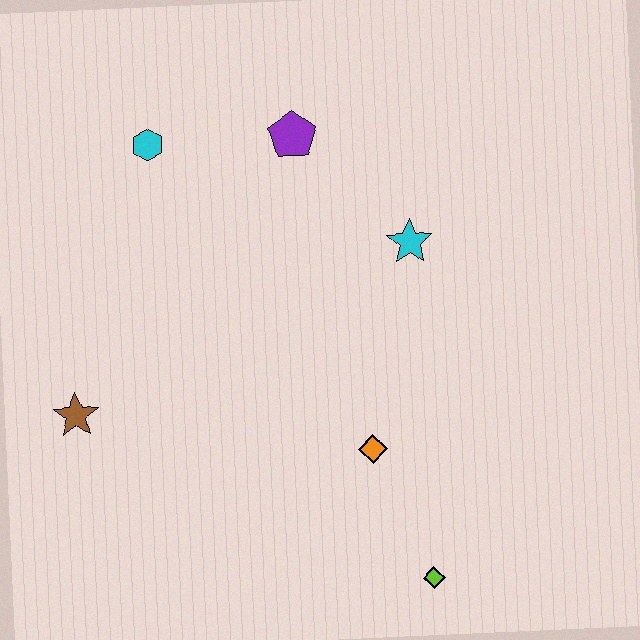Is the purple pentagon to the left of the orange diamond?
Yes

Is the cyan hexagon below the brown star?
No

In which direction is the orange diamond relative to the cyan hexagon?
The orange diamond is below the cyan hexagon.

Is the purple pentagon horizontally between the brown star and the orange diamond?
Yes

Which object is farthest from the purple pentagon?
The lime diamond is farthest from the purple pentagon.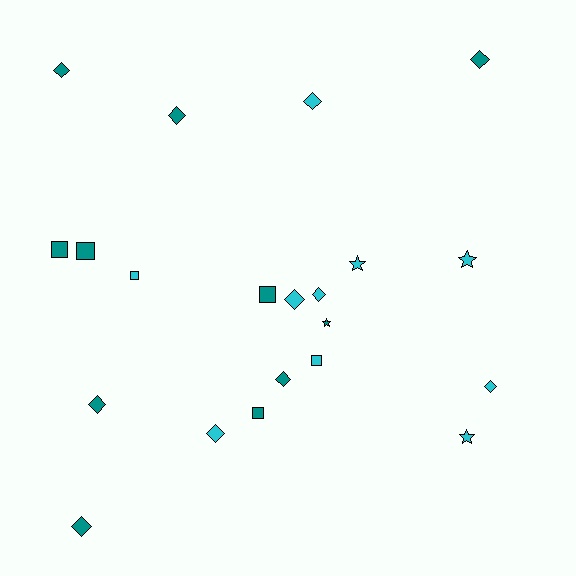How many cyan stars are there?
There are 3 cyan stars.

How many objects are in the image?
There are 21 objects.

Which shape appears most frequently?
Diamond, with 11 objects.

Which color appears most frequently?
Teal, with 11 objects.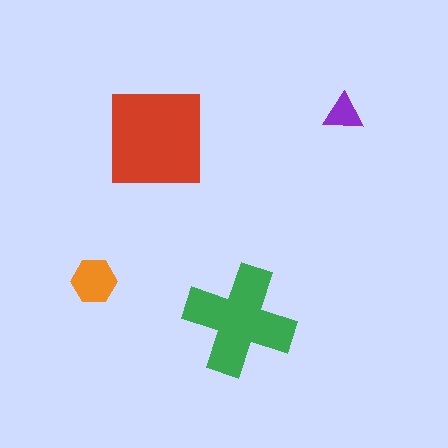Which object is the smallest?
The purple triangle.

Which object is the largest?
The red square.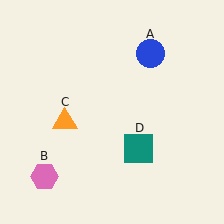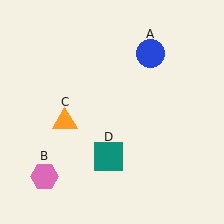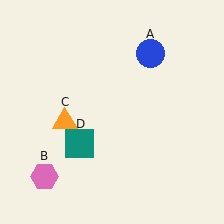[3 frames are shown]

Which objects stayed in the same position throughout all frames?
Blue circle (object A) and pink hexagon (object B) and orange triangle (object C) remained stationary.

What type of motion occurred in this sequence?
The teal square (object D) rotated clockwise around the center of the scene.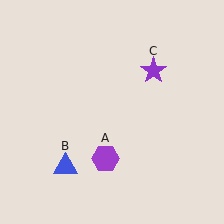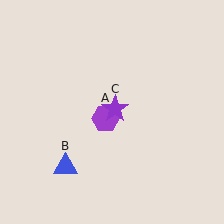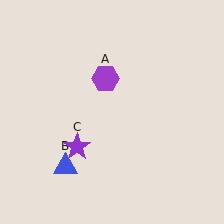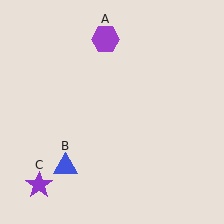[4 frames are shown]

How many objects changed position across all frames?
2 objects changed position: purple hexagon (object A), purple star (object C).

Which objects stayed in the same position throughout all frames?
Blue triangle (object B) remained stationary.